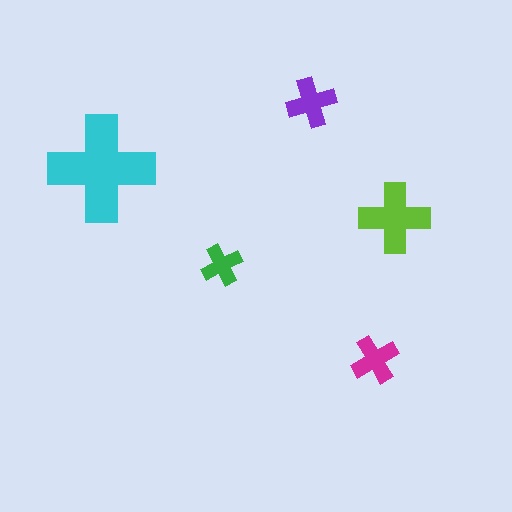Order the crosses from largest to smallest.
the cyan one, the lime one, the purple one, the magenta one, the green one.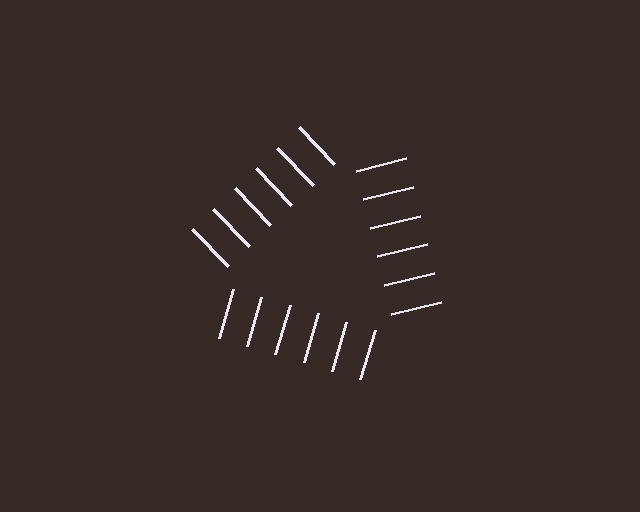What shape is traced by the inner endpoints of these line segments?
An illusory triangle — the line segments terminate on its edges but no continuous stroke is drawn.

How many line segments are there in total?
18 — 6 along each of the 3 edges.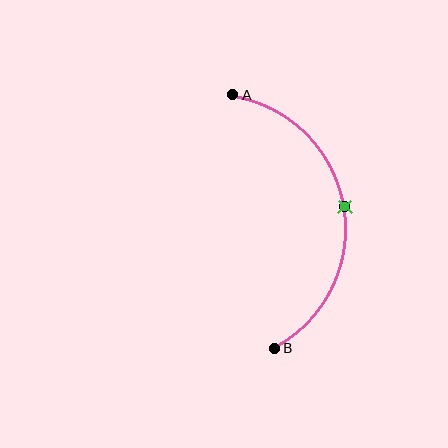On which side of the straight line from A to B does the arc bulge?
The arc bulges to the right of the straight line connecting A and B.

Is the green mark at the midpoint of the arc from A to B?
Yes. The green mark lies on the arc at equal arc-length from both A and B — it is the arc midpoint.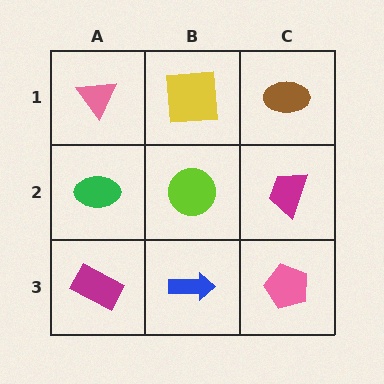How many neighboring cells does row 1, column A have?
2.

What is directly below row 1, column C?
A magenta trapezoid.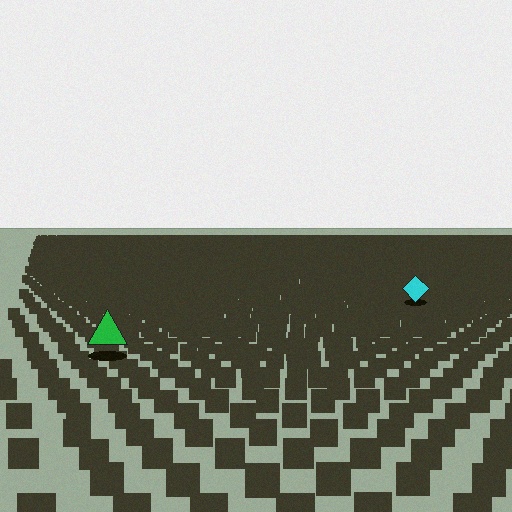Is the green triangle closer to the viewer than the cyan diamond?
Yes. The green triangle is closer — you can tell from the texture gradient: the ground texture is coarser near it.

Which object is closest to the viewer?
The green triangle is closest. The texture marks near it are larger and more spread out.